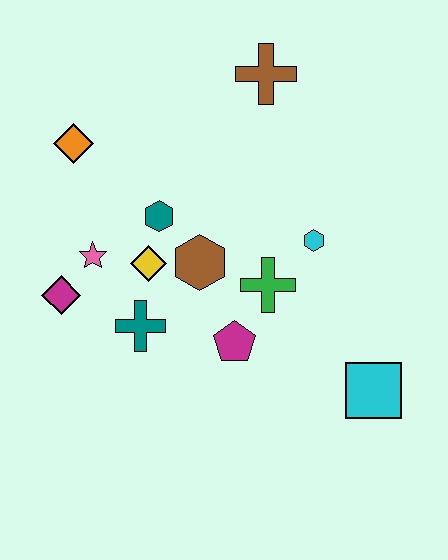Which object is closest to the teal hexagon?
The yellow diamond is closest to the teal hexagon.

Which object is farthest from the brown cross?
The cyan square is farthest from the brown cross.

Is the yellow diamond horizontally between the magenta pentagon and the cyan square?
No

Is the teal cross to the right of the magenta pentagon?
No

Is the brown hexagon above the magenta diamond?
Yes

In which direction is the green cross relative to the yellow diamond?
The green cross is to the right of the yellow diamond.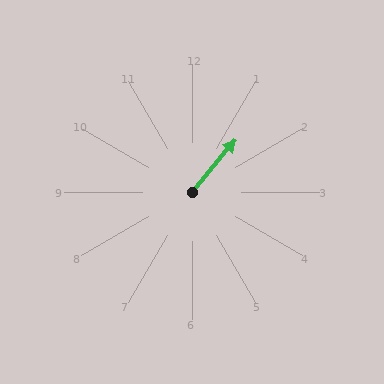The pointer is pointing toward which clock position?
Roughly 1 o'clock.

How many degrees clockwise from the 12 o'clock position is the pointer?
Approximately 40 degrees.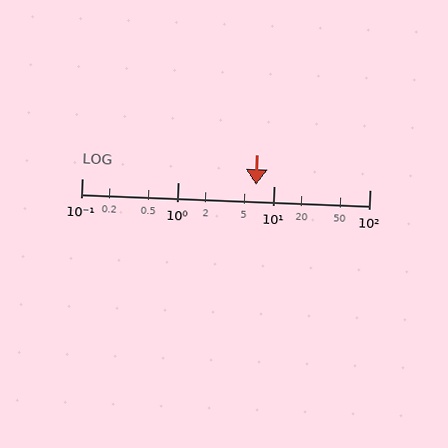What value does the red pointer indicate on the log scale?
The pointer indicates approximately 6.5.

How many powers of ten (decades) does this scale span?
The scale spans 3 decades, from 0.1 to 100.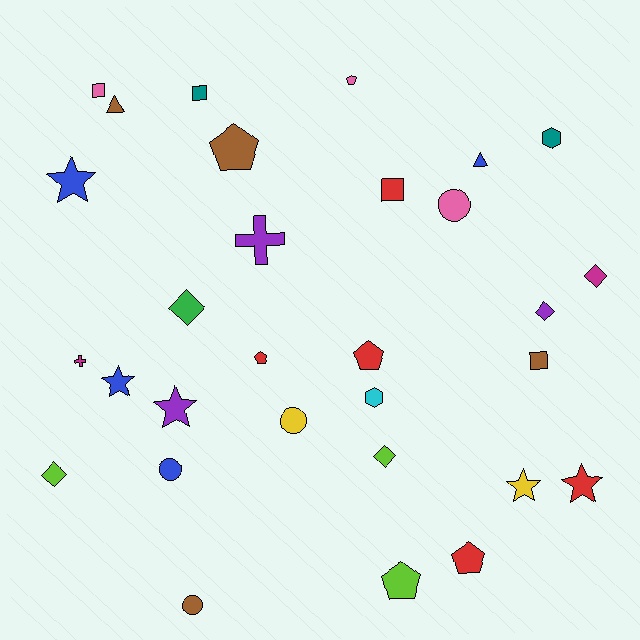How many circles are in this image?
There are 4 circles.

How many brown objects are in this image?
There are 4 brown objects.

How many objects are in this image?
There are 30 objects.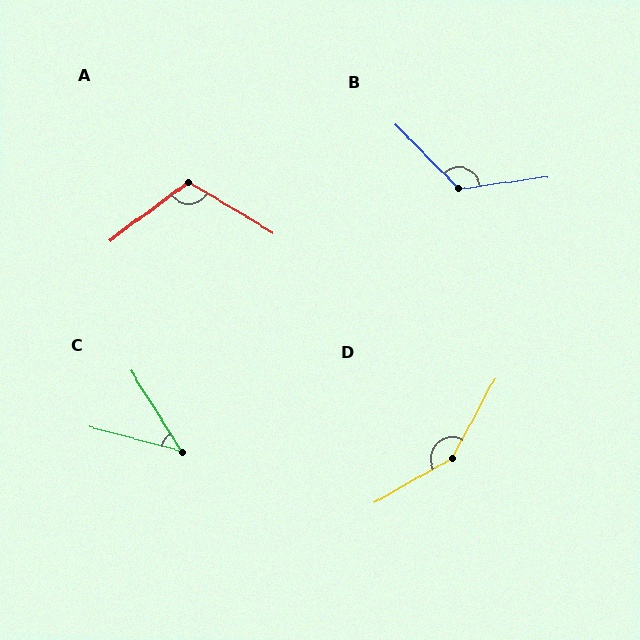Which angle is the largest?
D, at approximately 148 degrees.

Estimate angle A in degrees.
Approximately 112 degrees.